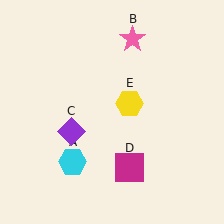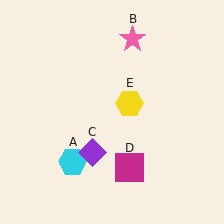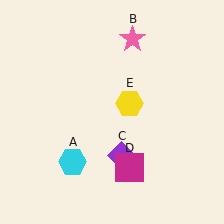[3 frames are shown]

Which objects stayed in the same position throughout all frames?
Cyan hexagon (object A) and pink star (object B) and magenta square (object D) and yellow hexagon (object E) remained stationary.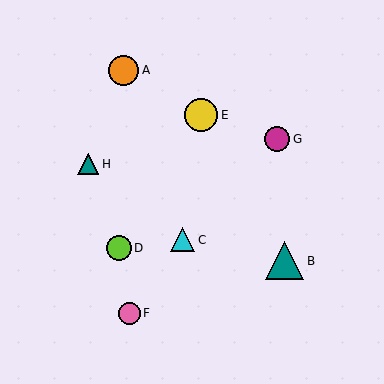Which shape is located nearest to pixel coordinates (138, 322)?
The pink circle (labeled F) at (129, 313) is nearest to that location.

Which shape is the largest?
The teal triangle (labeled B) is the largest.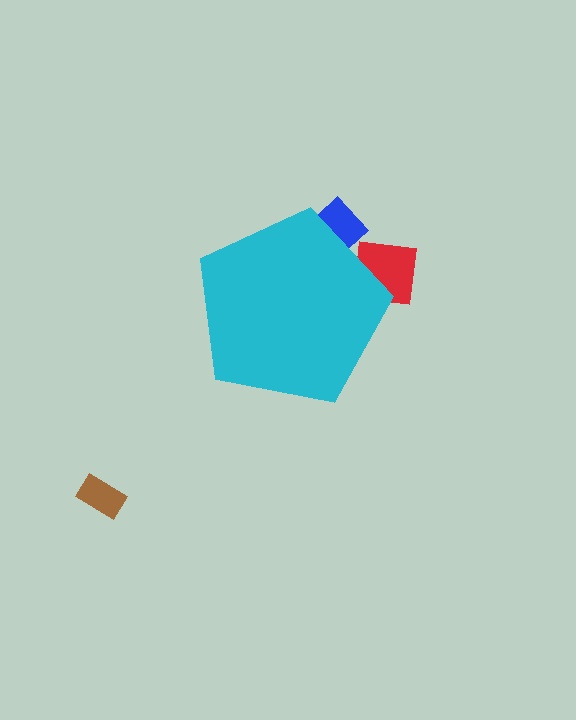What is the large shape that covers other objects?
A cyan pentagon.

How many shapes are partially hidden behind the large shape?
2 shapes are partially hidden.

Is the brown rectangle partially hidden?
No, the brown rectangle is fully visible.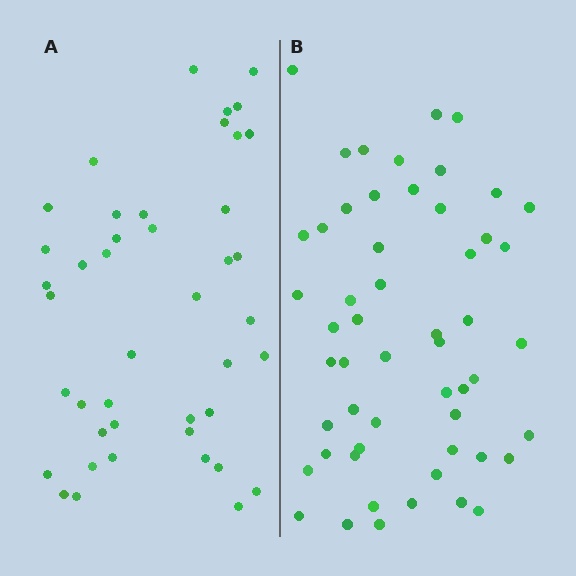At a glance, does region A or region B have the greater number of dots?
Region B (the right region) has more dots.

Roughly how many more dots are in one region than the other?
Region B has roughly 12 or so more dots than region A.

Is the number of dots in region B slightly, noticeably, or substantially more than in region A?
Region B has noticeably more, but not dramatically so. The ratio is roughly 1.3 to 1.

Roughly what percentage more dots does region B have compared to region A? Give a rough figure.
About 25% more.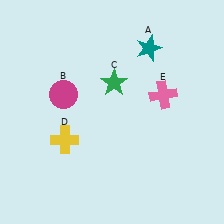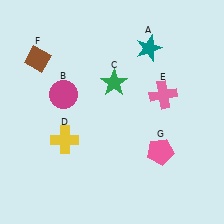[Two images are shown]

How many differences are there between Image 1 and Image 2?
There are 2 differences between the two images.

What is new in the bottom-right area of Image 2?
A pink pentagon (G) was added in the bottom-right area of Image 2.